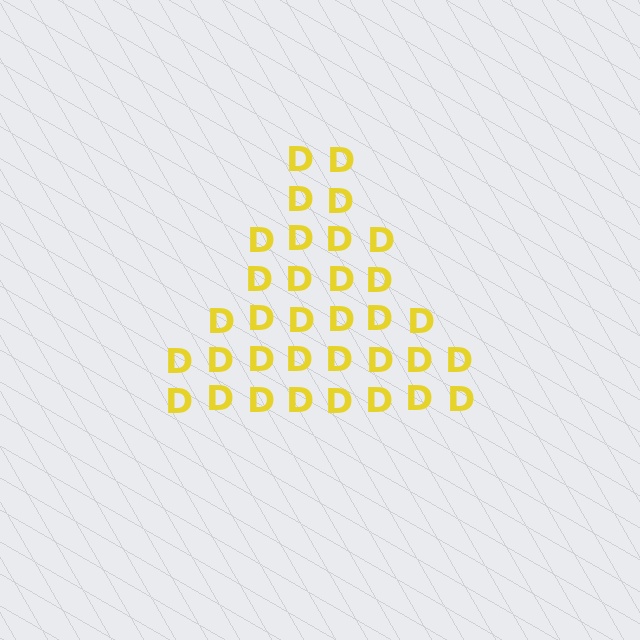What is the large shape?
The large shape is a triangle.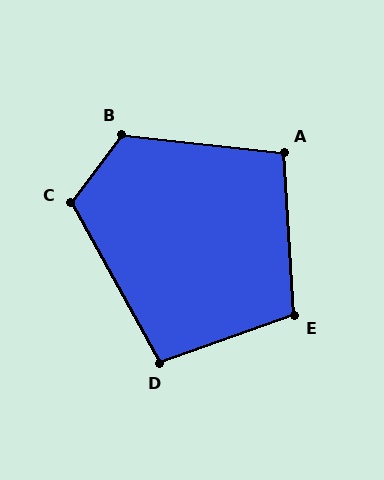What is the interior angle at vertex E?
Approximately 106 degrees (obtuse).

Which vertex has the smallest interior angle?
D, at approximately 100 degrees.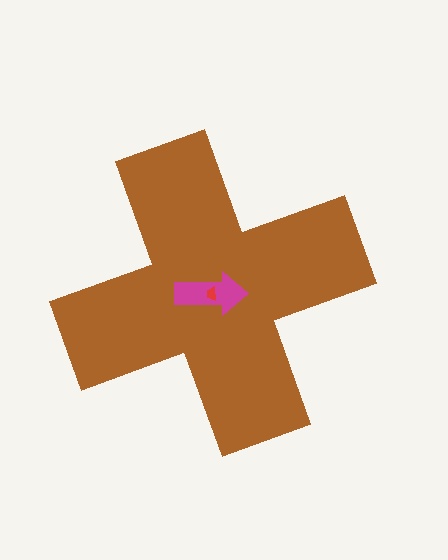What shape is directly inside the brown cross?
The magenta arrow.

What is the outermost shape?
The brown cross.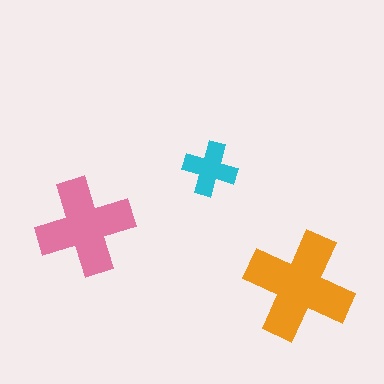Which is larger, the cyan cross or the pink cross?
The pink one.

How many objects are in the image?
There are 3 objects in the image.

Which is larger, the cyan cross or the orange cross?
The orange one.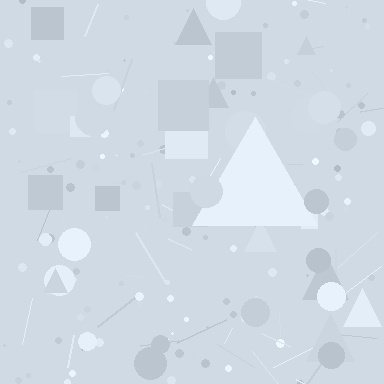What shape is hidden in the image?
A triangle is hidden in the image.